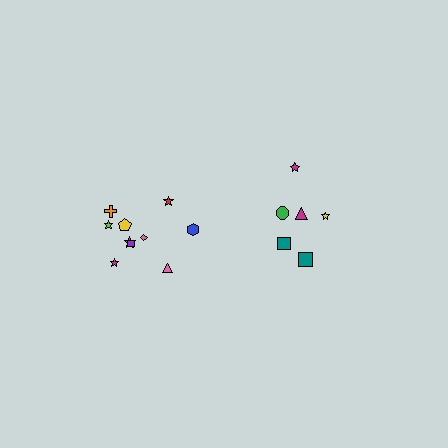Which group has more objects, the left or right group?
The left group.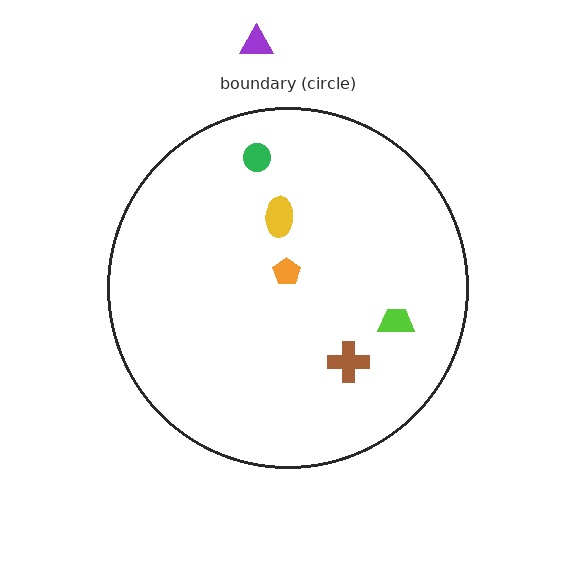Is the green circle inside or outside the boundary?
Inside.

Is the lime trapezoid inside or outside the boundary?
Inside.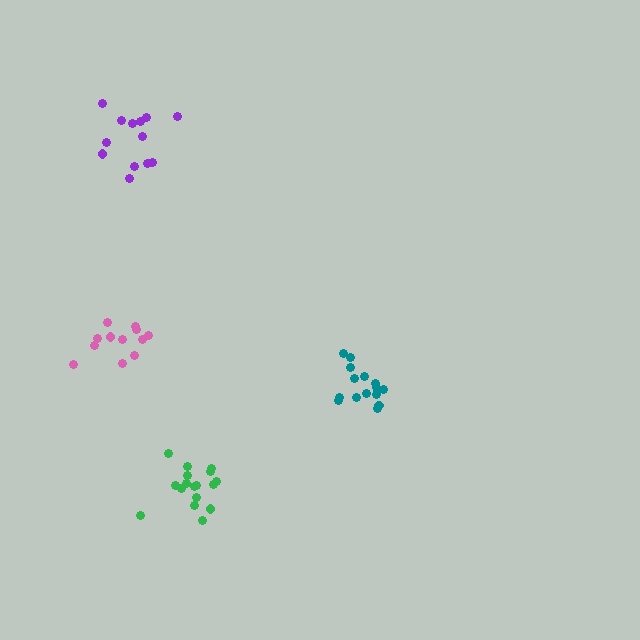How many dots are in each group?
Group 1: 15 dots, Group 2: 17 dots, Group 3: 13 dots, Group 4: 13 dots (58 total).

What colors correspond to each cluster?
The clusters are colored: teal, green, pink, purple.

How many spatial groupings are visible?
There are 4 spatial groupings.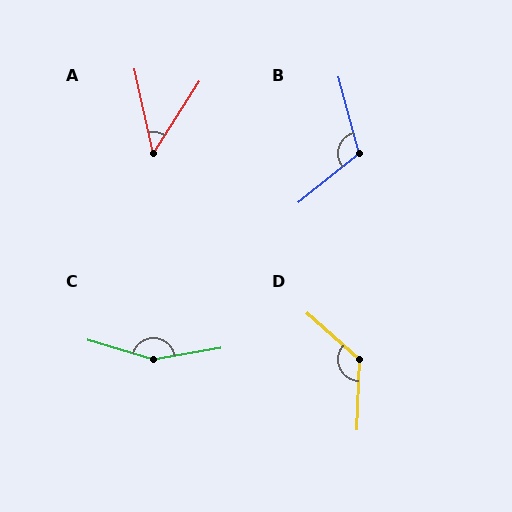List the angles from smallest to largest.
A (45°), B (113°), D (130°), C (154°).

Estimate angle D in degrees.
Approximately 130 degrees.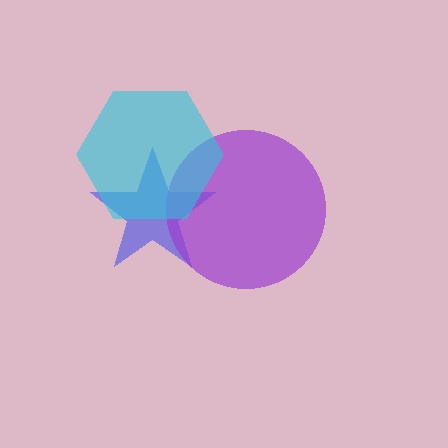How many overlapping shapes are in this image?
There are 3 overlapping shapes in the image.